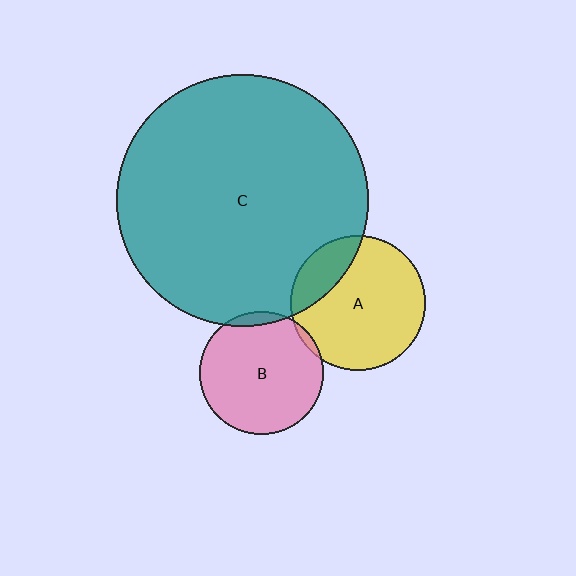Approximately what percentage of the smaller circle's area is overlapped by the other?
Approximately 5%.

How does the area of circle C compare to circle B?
Approximately 4.2 times.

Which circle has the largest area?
Circle C (teal).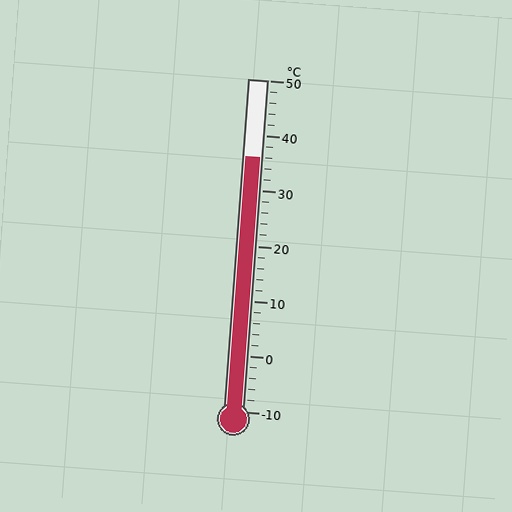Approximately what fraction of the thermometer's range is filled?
The thermometer is filled to approximately 75% of its range.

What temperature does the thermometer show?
The thermometer shows approximately 36°C.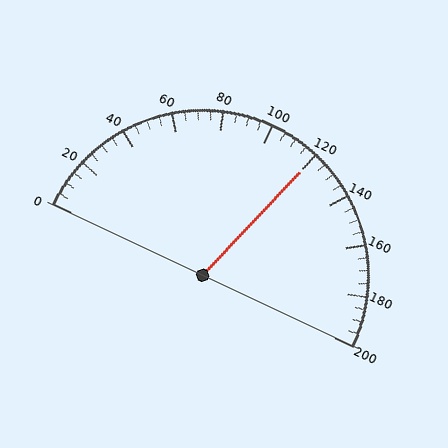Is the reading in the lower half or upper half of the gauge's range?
The reading is in the upper half of the range (0 to 200).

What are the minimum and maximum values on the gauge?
The gauge ranges from 0 to 200.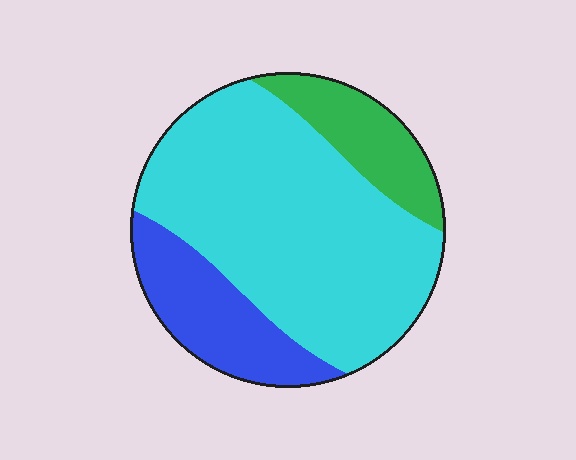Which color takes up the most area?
Cyan, at roughly 65%.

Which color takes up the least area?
Green, at roughly 15%.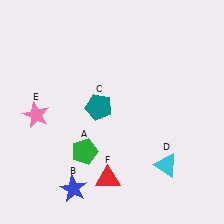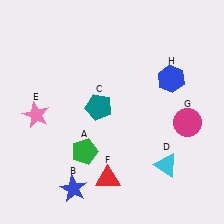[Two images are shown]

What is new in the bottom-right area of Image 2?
A magenta circle (G) was added in the bottom-right area of Image 2.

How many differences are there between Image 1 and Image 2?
There are 2 differences between the two images.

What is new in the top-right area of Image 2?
A blue hexagon (H) was added in the top-right area of Image 2.